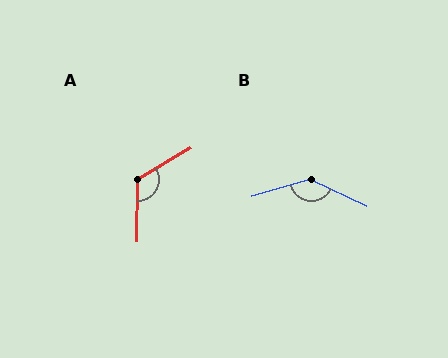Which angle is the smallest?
A, at approximately 121 degrees.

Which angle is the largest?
B, at approximately 138 degrees.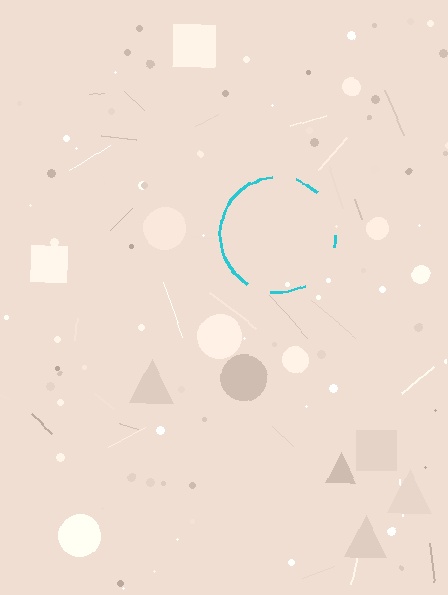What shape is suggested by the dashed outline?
The dashed outline suggests a circle.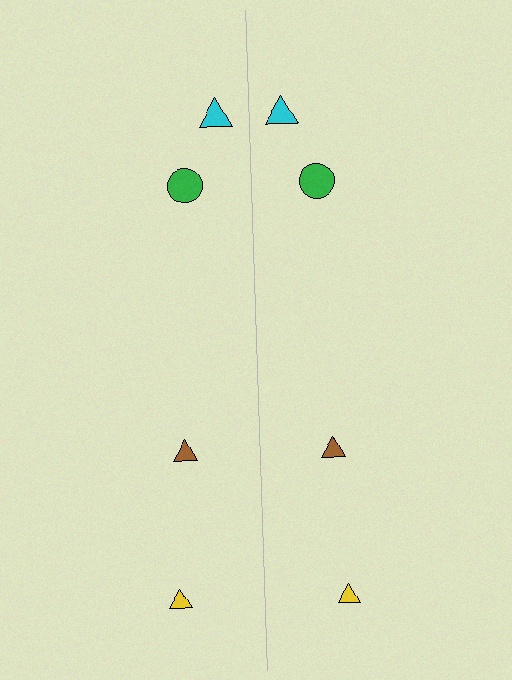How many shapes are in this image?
There are 8 shapes in this image.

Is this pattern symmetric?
Yes, this pattern has bilateral (reflection) symmetry.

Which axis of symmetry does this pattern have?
The pattern has a vertical axis of symmetry running through the center of the image.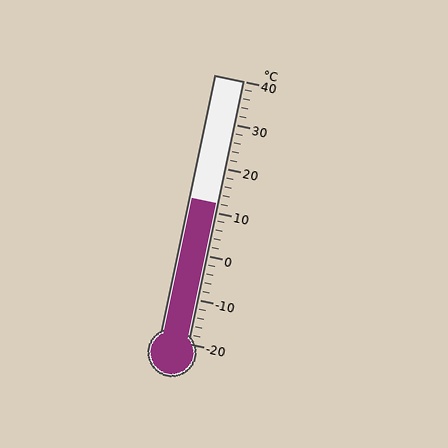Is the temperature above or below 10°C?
The temperature is above 10°C.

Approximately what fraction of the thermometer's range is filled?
The thermometer is filled to approximately 55% of its range.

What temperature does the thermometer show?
The thermometer shows approximately 12°C.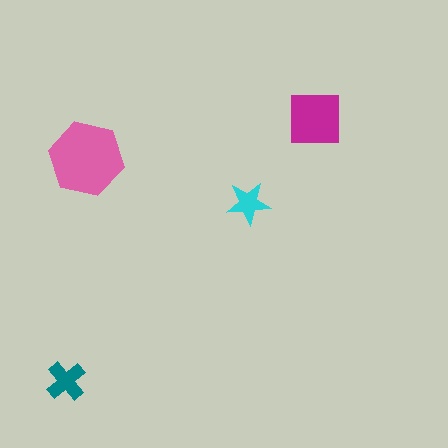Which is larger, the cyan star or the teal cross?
The teal cross.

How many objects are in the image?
There are 4 objects in the image.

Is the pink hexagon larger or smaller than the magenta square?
Larger.